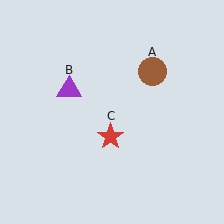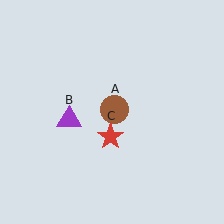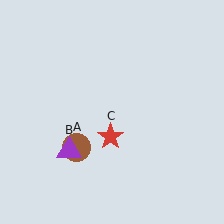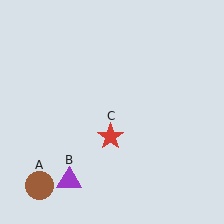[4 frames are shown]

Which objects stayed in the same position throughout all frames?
Red star (object C) remained stationary.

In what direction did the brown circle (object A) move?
The brown circle (object A) moved down and to the left.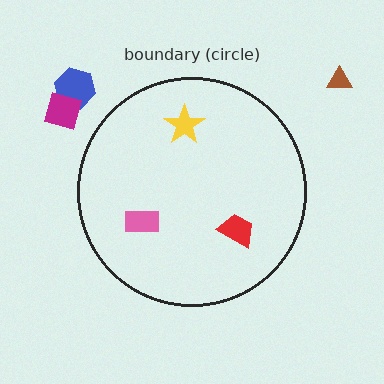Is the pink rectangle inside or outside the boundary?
Inside.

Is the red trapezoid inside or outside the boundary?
Inside.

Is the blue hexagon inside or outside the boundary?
Outside.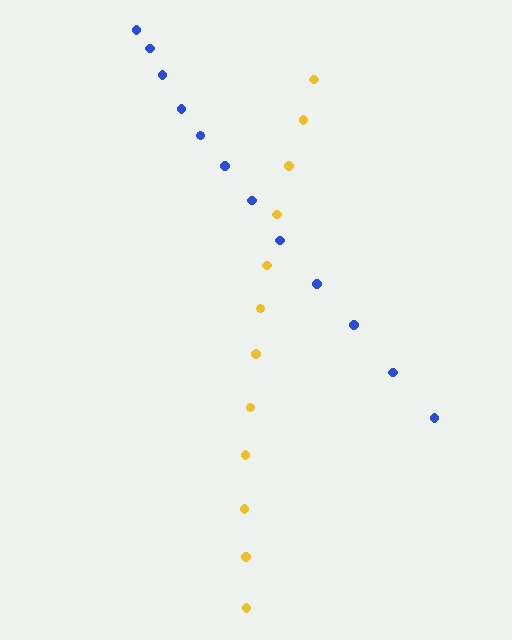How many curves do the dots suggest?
There are 2 distinct paths.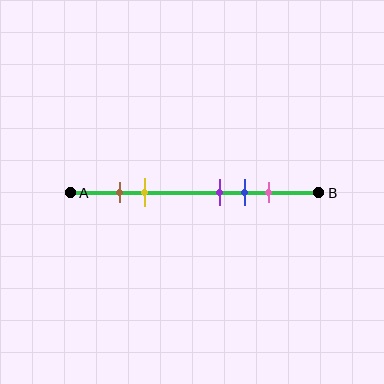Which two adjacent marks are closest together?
The brown and yellow marks are the closest adjacent pair.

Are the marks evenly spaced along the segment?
No, the marks are not evenly spaced.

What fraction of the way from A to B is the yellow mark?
The yellow mark is approximately 30% (0.3) of the way from A to B.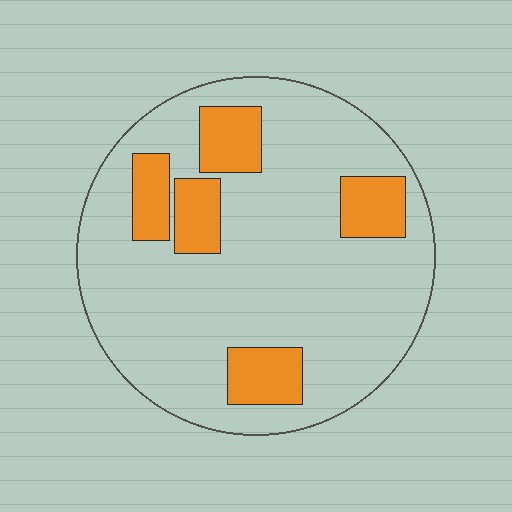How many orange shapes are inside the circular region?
5.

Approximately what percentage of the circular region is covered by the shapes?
Approximately 20%.